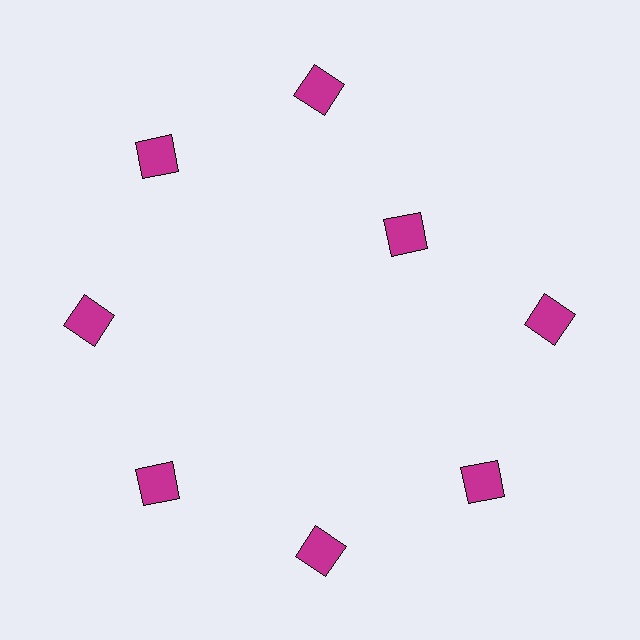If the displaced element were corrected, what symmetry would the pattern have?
It would have 8-fold rotational symmetry — the pattern would map onto itself every 45 degrees.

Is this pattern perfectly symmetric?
No. The 8 magenta squares are arranged in a ring, but one element near the 2 o'clock position is pulled inward toward the center, breaking the 8-fold rotational symmetry.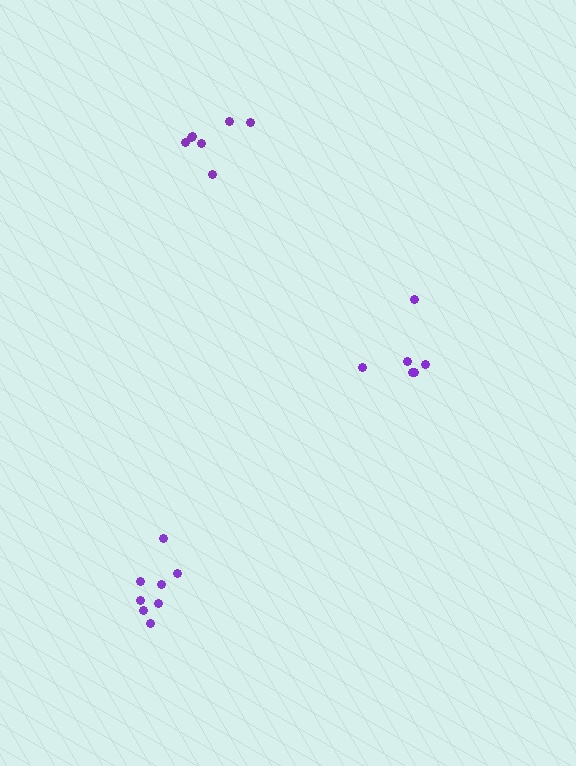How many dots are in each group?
Group 1: 6 dots, Group 2: 8 dots, Group 3: 7 dots (21 total).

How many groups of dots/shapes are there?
There are 3 groups.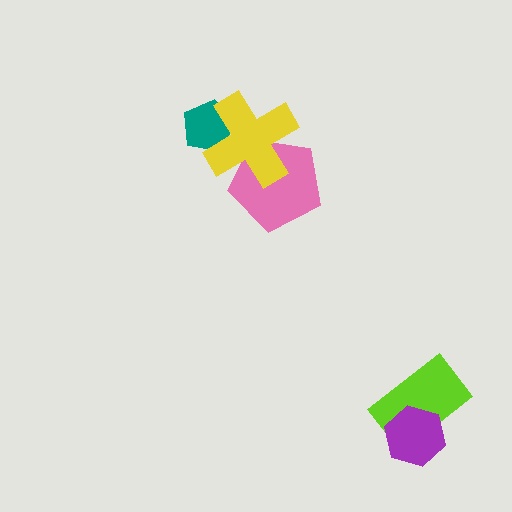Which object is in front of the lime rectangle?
The purple hexagon is in front of the lime rectangle.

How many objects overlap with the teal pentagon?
1 object overlaps with the teal pentagon.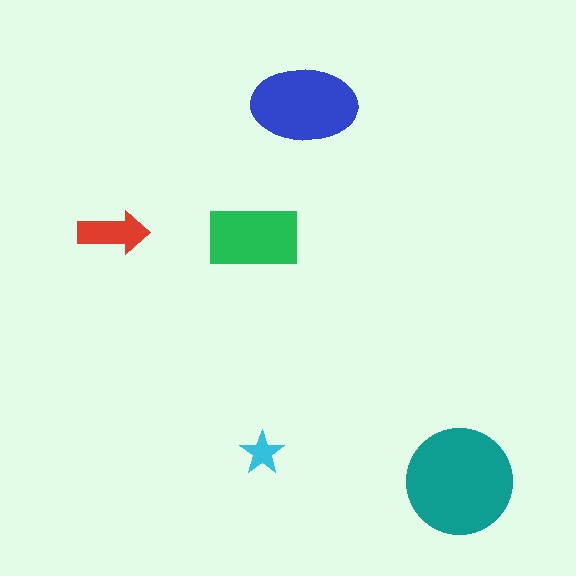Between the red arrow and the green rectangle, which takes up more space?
The green rectangle.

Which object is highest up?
The blue ellipse is topmost.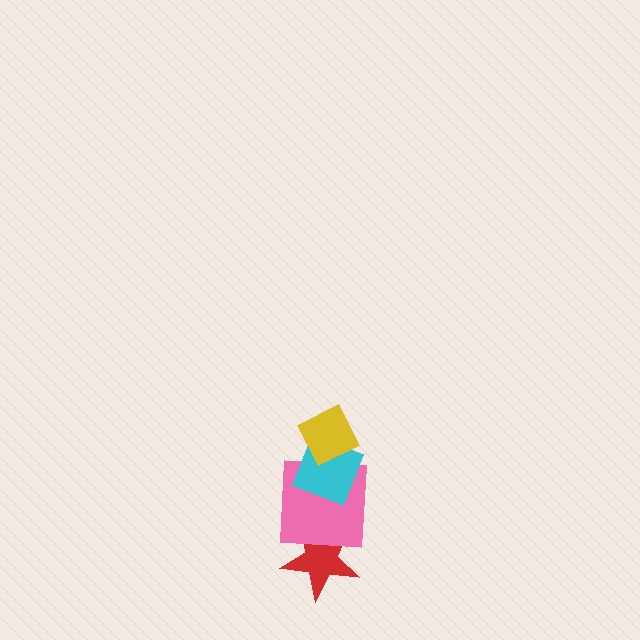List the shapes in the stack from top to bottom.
From top to bottom: the yellow diamond, the cyan diamond, the pink square, the red star.